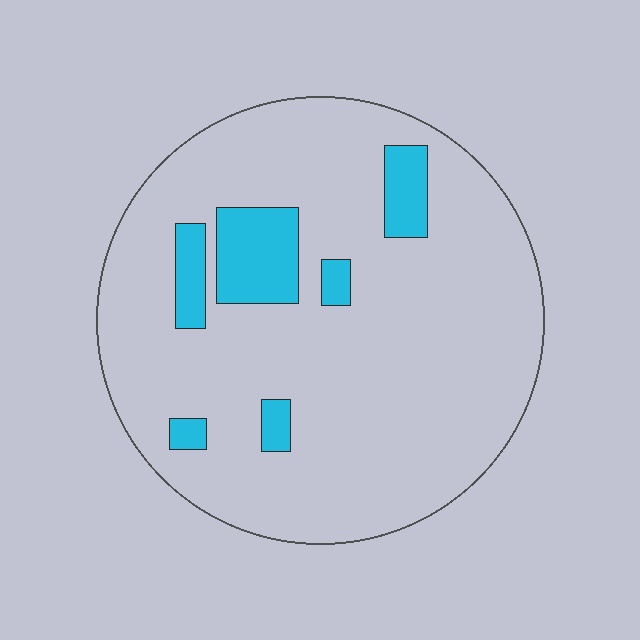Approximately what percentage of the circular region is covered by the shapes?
Approximately 10%.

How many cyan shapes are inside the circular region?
6.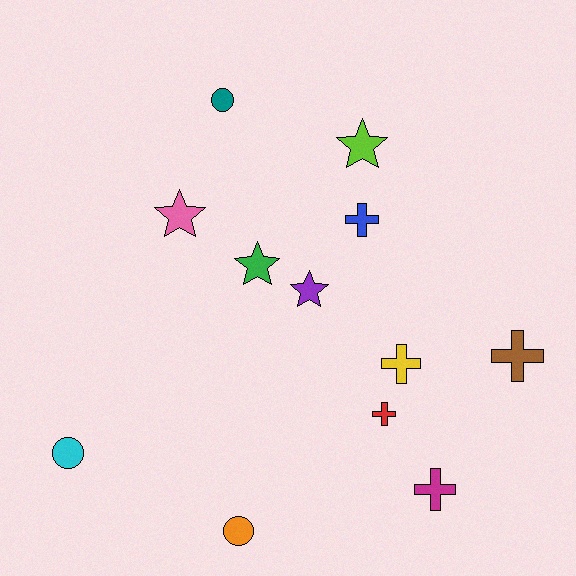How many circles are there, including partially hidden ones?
There are 3 circles.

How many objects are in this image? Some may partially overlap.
There are 12 objects.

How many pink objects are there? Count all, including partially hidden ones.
There is 1 pink object.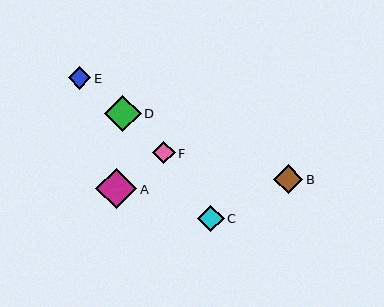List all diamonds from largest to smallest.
From largest to smallest: A, D, B, C, E, F.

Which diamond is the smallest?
Diamond F is the smallest with a size of approximately 22 pixels.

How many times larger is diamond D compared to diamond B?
Diamond D is approximately 1.3 times the size of diamond B.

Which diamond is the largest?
Diamond A is the largest with a size of approximately 41 pixels.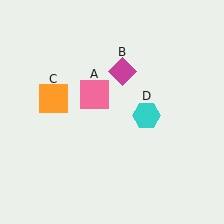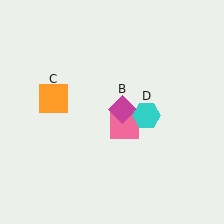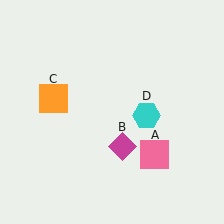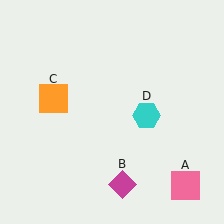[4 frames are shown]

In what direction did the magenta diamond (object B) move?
The magenta diamond (object B) moved down.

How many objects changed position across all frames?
2 objects changed position: pink square (object A), magenta diamond (object B).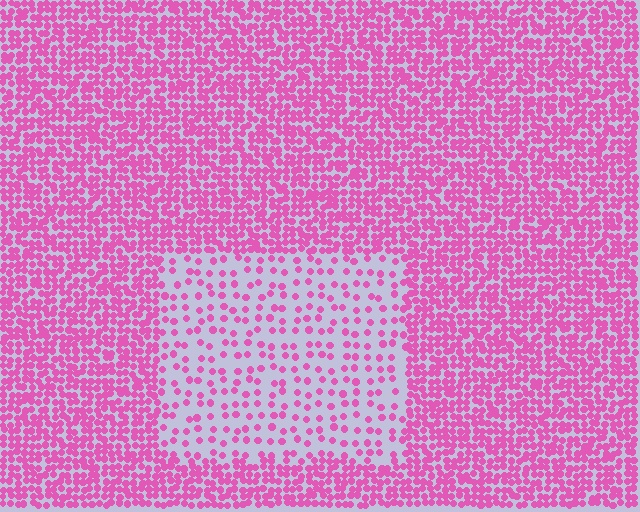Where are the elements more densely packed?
The elements are more densely packed outside the rectangle boundary.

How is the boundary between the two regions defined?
The boundary is defined by a change in element density (approximately 2.8x ratio). All elements are the same color, size, and shape.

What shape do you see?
I see a rectangle.